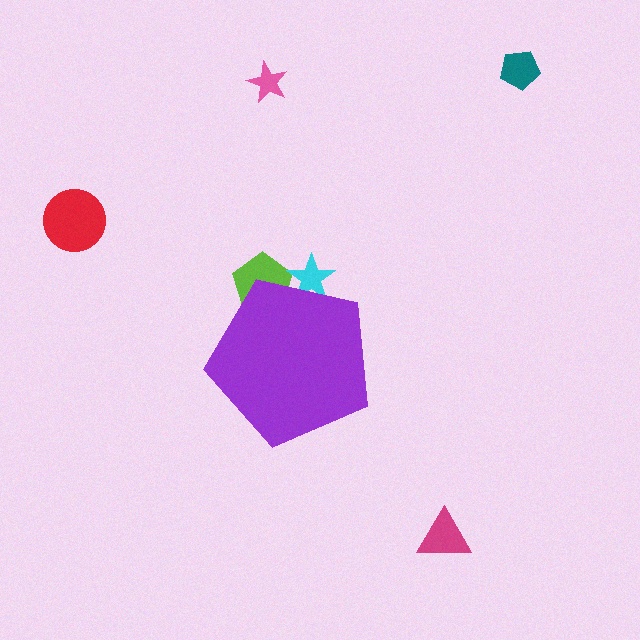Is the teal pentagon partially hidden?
No, the teal pentagon is fully visible.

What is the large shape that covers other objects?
A purple pentagon.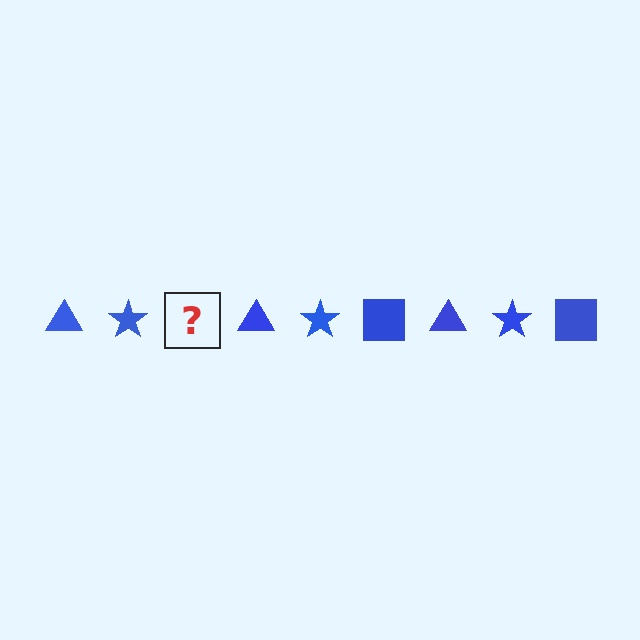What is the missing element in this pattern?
The missing element is a blue square.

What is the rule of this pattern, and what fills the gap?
The rule is that the pattern cycles through triangle, star, square shapes in blue. The gap should be filled with a blue square.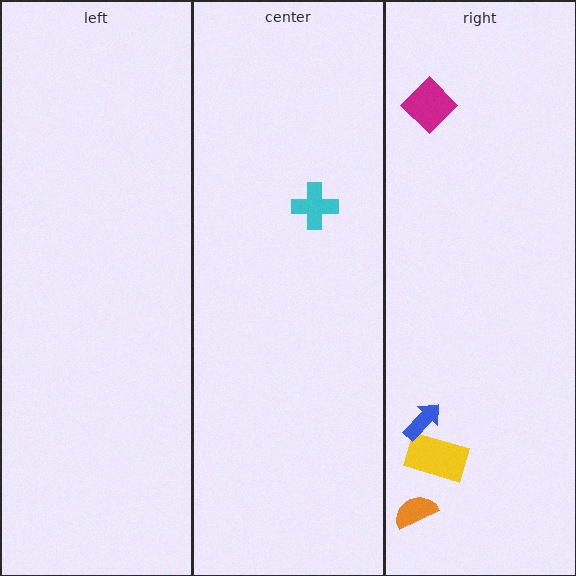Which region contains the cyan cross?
The center region.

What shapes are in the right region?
The magenta diamond, the yellow rectangle, the blue arrow, the orange semicircle.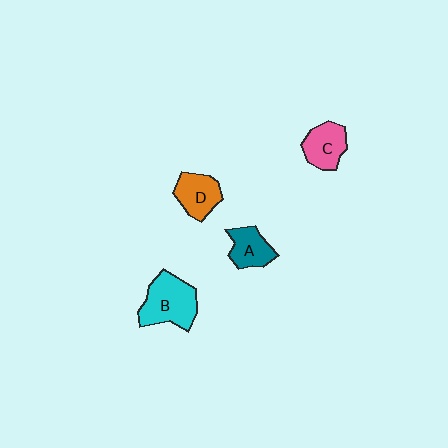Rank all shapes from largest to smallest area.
From largest to smallest: B (cyan), D (orange), C (pink), A (teal).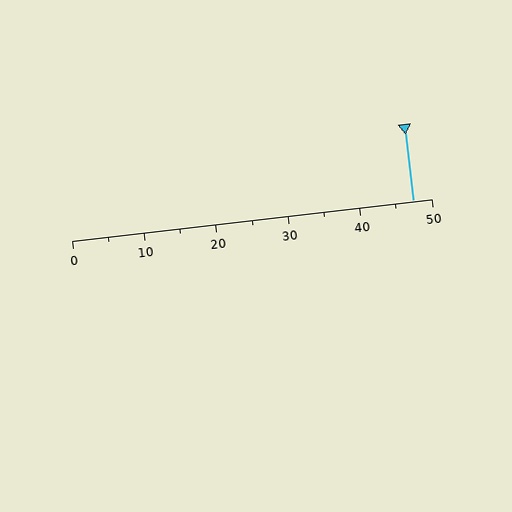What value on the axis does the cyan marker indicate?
The marker indicates approximately 47.5.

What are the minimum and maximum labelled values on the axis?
The axis runs from 0 to 50.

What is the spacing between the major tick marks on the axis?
The major ticks are spaced 10 apart.